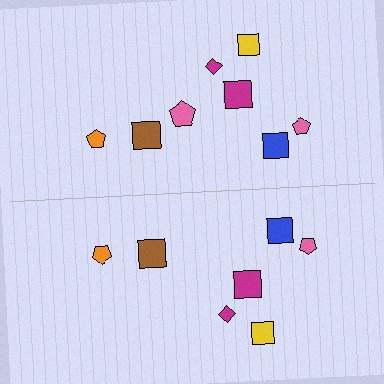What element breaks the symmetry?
A pink pentagon is missing from the bottom side.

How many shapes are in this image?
There are 15 shapes in this image.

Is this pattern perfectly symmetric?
No, the pattern is not perfectly symmetric. A pink pentagon is missing from the bottom side.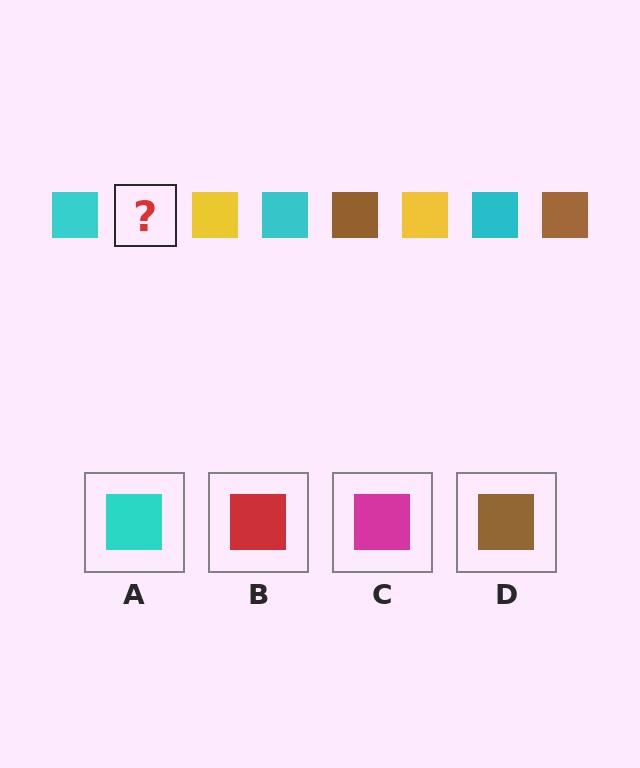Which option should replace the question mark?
Option D.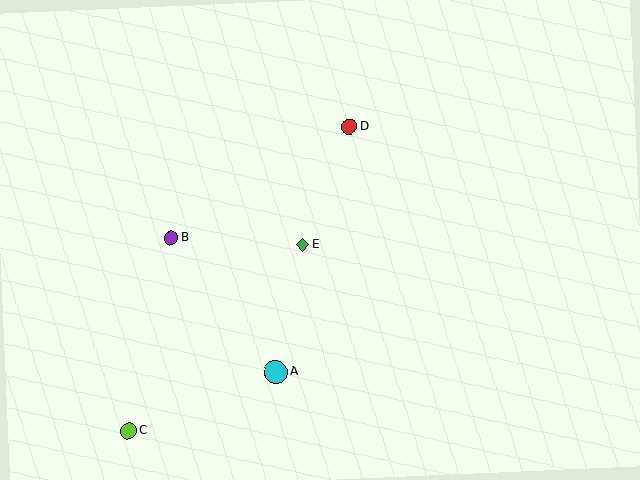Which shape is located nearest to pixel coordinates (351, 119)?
The red circle (labeled D) at (349, 127) is nearest to that location.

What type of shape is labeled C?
Shape C is a lime circle.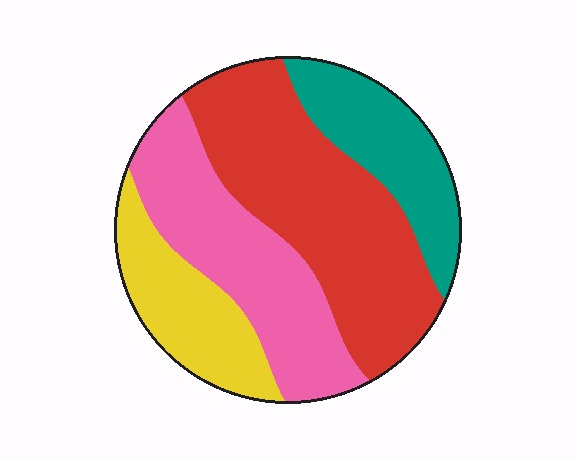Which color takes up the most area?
Red, at roughly 40%.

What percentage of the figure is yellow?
Yellow covers 17% of the figure.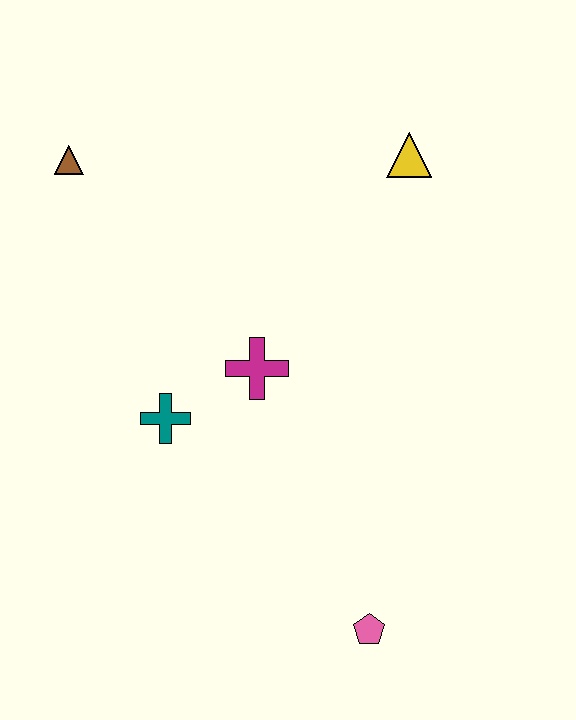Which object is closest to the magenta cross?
The teal cross is closest to the magenta cross.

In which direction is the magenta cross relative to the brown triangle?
The magenta cross is below the brown triangle.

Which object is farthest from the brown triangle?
The pink pentagon is farthest from the brown triangle.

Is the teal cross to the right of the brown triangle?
Yes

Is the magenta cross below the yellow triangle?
Yes